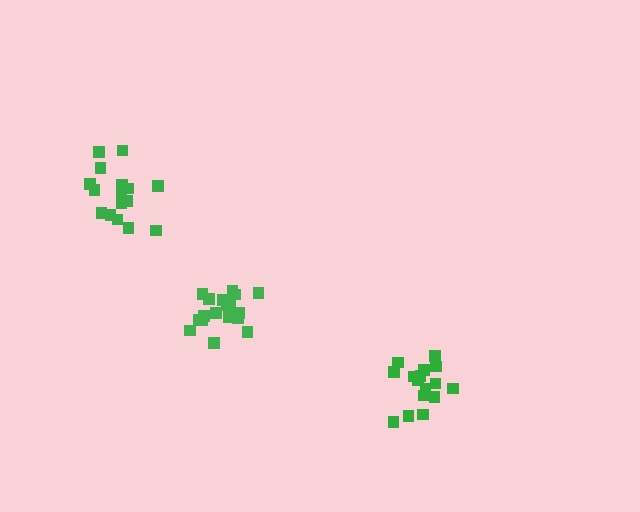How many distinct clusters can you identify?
There are 3 distinct clusters.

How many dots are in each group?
Group 1: 18 dots, Group 2: 17 dots, Group 3: 16 dots (51 total).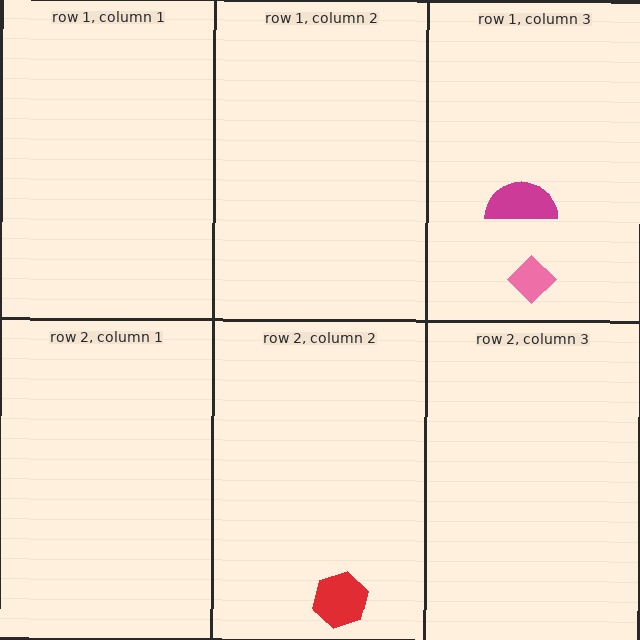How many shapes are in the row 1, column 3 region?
2.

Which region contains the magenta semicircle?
The row 1, column 3 region.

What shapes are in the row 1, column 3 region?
The magenta semicircle, the pink diamond.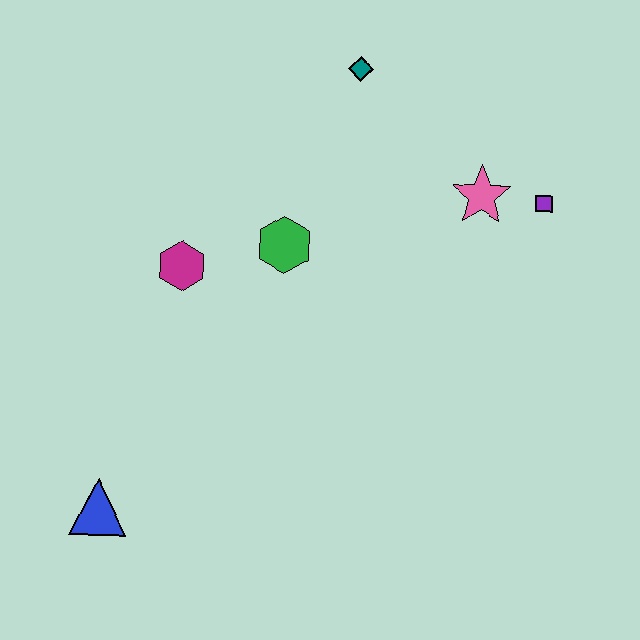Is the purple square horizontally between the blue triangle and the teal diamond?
No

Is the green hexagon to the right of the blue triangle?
Yes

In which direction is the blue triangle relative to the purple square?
The blue triangle is to the left of the purple square.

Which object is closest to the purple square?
The pink star is closest to the purple square.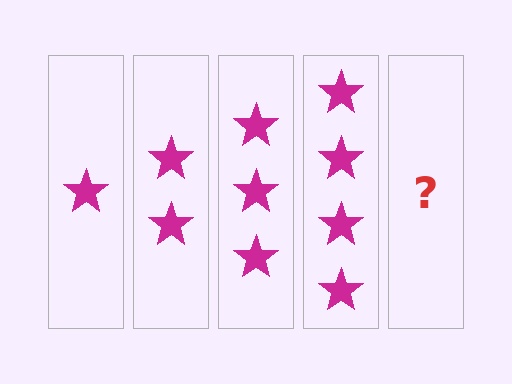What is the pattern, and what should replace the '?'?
The pattern is that each step adds one more star. The '?' should be 5 stars.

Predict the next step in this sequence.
The next step is 5 stars.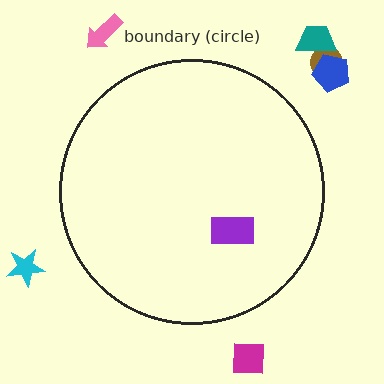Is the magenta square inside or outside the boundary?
Outside.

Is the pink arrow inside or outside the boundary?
Outside.